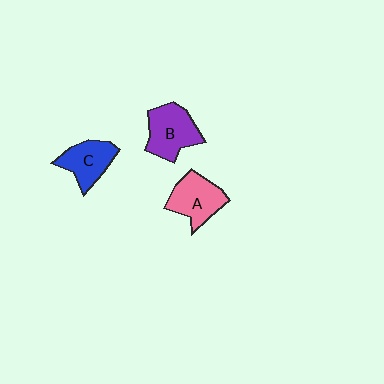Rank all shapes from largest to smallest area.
From largest to smallest: B (purple), A (pink), C (blue).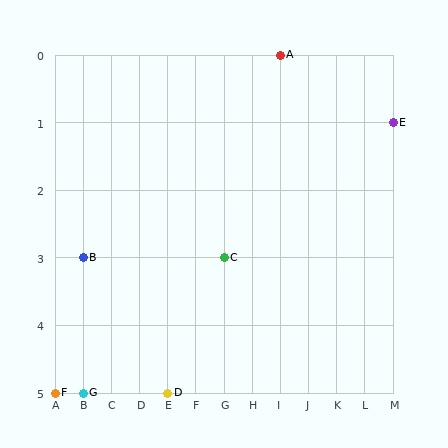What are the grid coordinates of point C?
Point C is at grid coordinates (G, 3).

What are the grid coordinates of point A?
Point A is at grid coordinates (I, 0).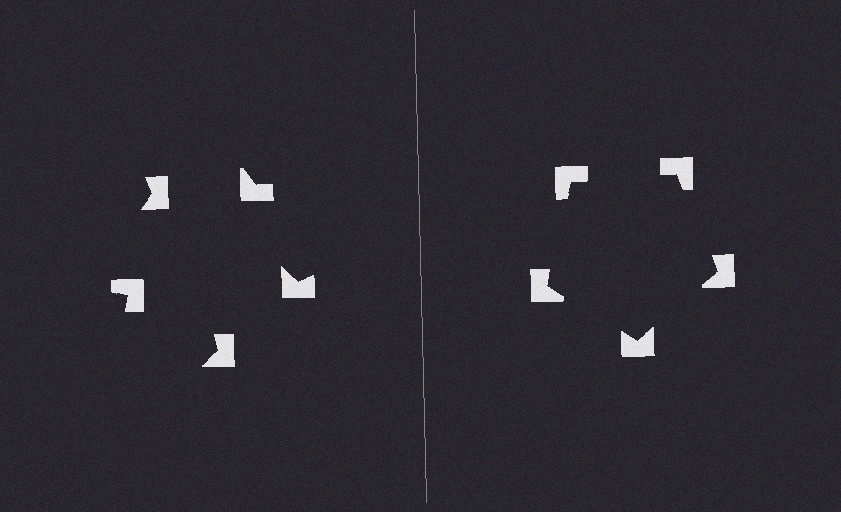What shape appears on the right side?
An illusory pentagon.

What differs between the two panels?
The notched squares are positioned identically on both sides; only the wedge orientations differ. On the right they align to a pentagon; on the left they are misaligned.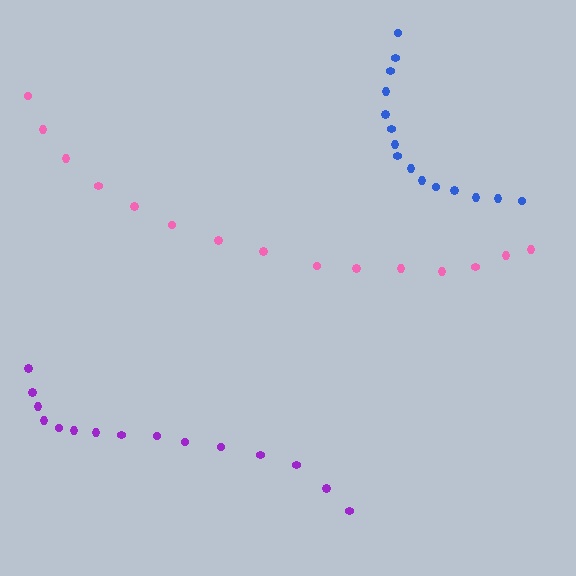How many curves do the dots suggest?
There are 3 distinct paths.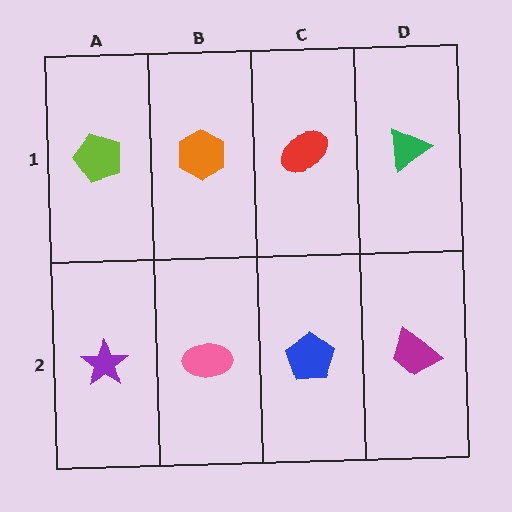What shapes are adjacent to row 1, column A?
A purple star (row 2, column A), an orange hexagon (row 1, column B).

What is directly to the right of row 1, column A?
An orange hexagon.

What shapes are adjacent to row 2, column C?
A red ellipse (row 1, column C), a pink ellipse (row 2, column B), a magenta trapezoid (row 2, column D).